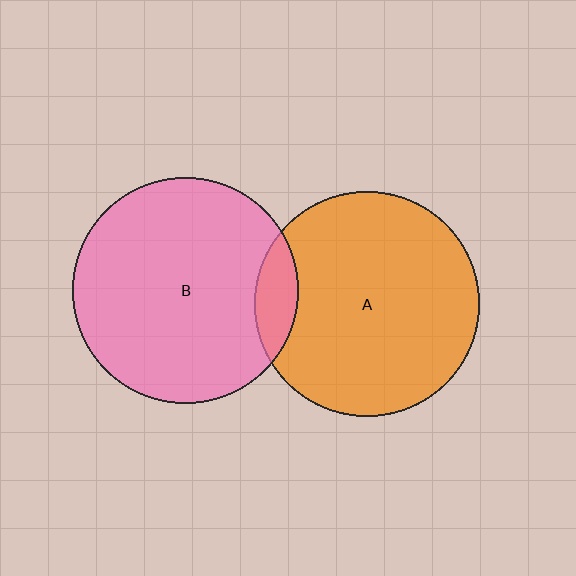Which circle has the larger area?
Circle B (pink).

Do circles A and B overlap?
Yes.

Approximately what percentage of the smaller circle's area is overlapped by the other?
Approximately 10%.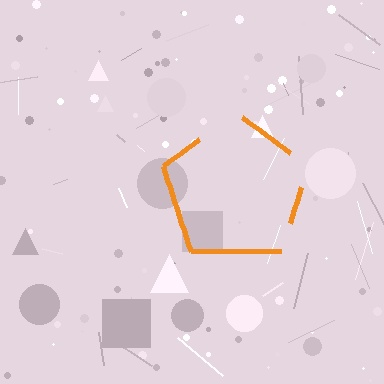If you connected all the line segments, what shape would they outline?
They would outline a pentagon.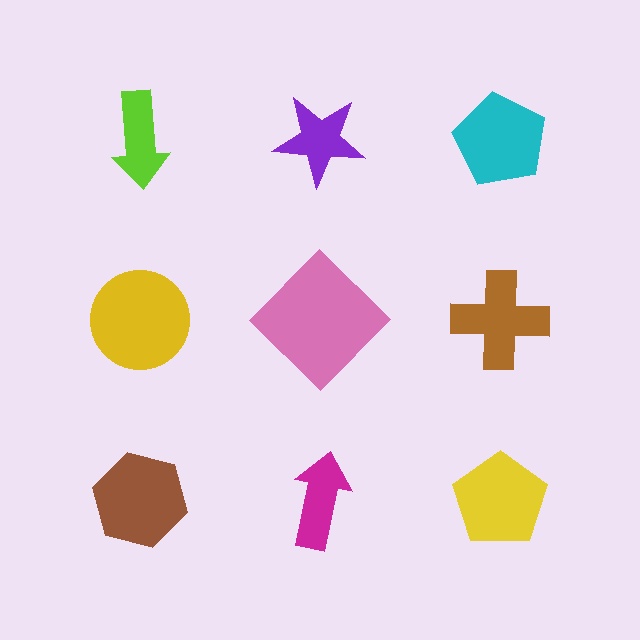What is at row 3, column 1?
A brown hexagon.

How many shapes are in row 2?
3 shapes.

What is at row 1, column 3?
A cyan pentagon.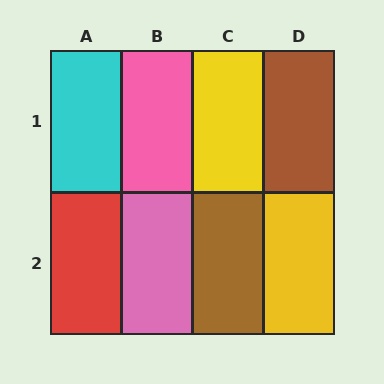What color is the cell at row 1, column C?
Yellow.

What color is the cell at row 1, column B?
Pink.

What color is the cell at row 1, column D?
Brown.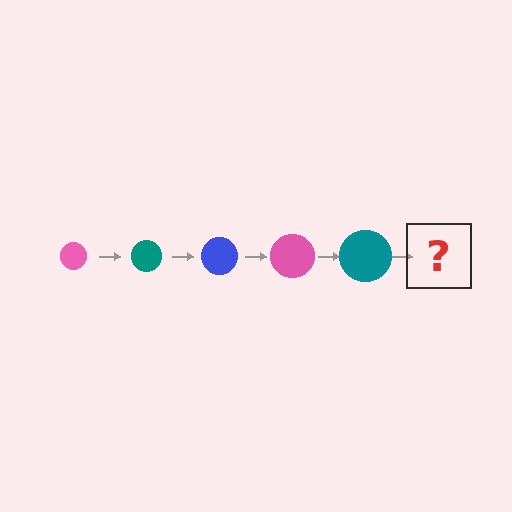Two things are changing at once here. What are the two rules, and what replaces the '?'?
The two rules are that the circle grows larger each step and the color cycles through pink, teal, and blue. The '?' should be a blue circle, larger than the previous one.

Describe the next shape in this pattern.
It should be a blue circle, larger than the previous one.